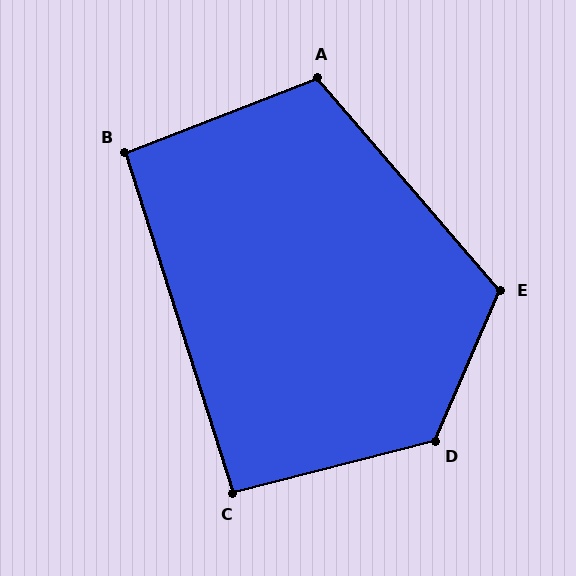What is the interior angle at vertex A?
Approximately 109 degrees (obtuse).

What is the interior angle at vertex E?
Approximately 116 degrees (obtuse).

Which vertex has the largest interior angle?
D, at approximately 128 degrees.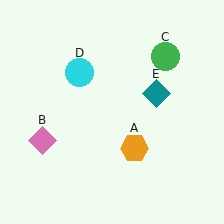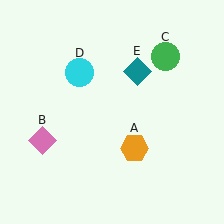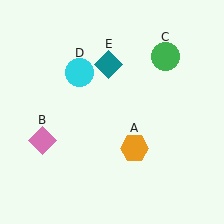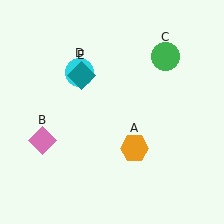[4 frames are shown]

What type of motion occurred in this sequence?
The teal diamond (object E) rotated counterclockwise around the center of the scene.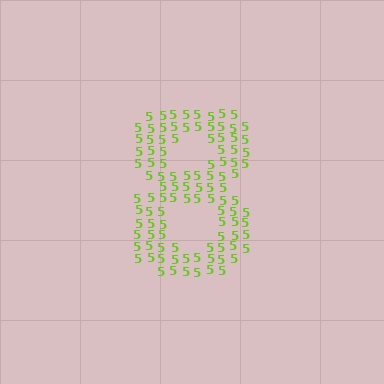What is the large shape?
The large shape is the digit 8.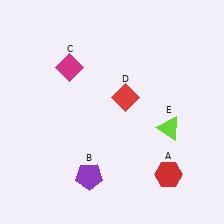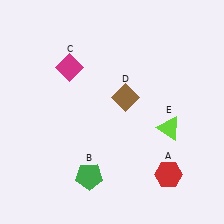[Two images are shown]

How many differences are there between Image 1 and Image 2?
There are 2 differences between the two images.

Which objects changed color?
B changed from purple to green. D changed from red to brown.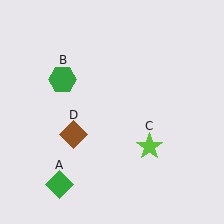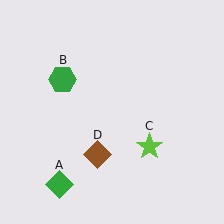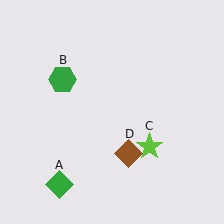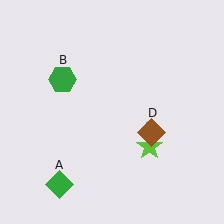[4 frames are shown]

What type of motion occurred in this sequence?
The brown diamond (object D) rotated counterclockwise around the center of the scene.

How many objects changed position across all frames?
1 object changed position: brown diamond (object D).